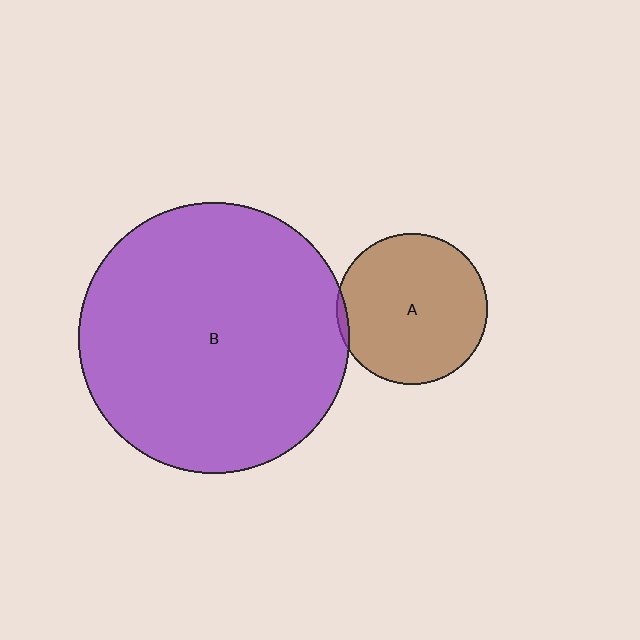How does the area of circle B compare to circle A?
Approximately 3.2 times.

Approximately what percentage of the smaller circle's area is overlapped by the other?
Approximately 5%.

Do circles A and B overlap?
Yes.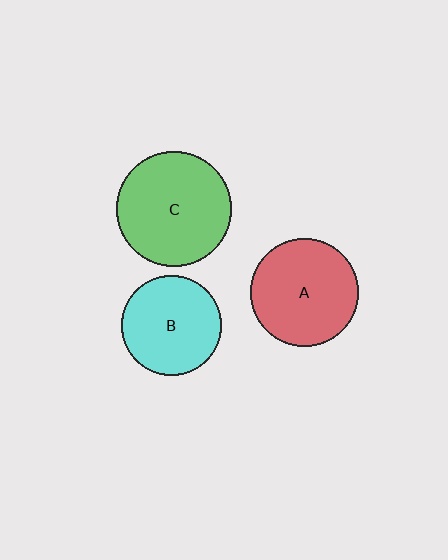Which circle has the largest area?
Circle C (green).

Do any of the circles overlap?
No, none of the circles overlap.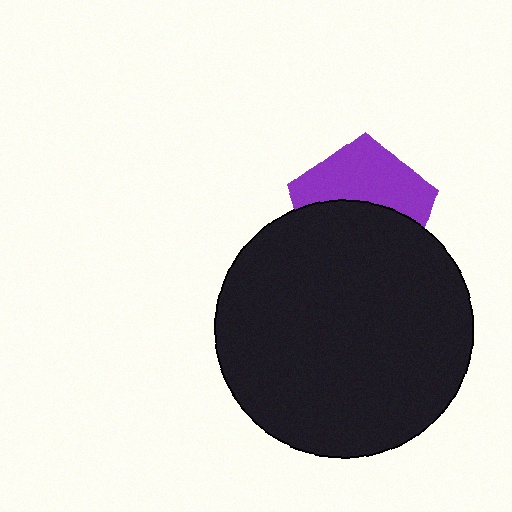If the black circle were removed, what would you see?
You would see the complete purple pentagon.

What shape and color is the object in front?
The object in front is a black circle.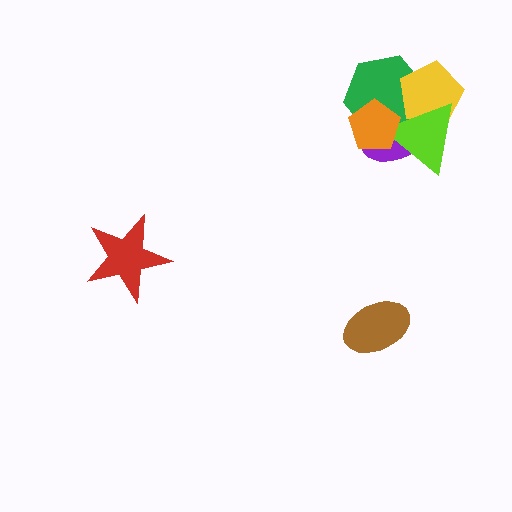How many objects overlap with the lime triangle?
4 objects overlap with the lime triangle.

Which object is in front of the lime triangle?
The orange pentagon is in front of the lime triangle.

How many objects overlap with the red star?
0 objects overlap with the red star.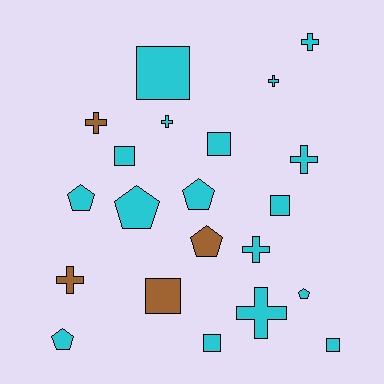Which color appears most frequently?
Cyan, with 17 objects.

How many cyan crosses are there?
There are 6 cyan crosses.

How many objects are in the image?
There are 21 objects.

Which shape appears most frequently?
Cross, with 8 objects.